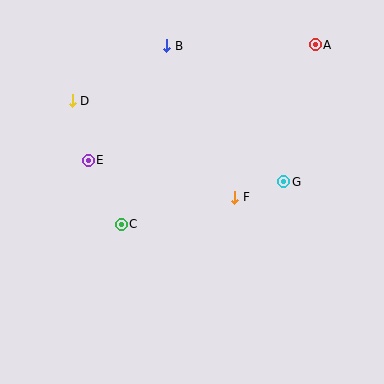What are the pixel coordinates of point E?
Point E is at (88, 160).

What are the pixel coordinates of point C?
Point C is at (121, 224).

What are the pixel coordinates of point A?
Point A is at (315, 45).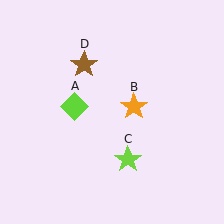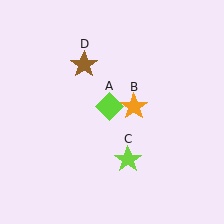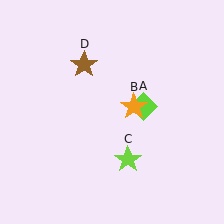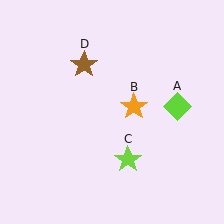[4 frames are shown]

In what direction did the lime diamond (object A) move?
The lime diamond (object A) moved right.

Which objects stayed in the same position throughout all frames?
Orange star (object B) and lime star (object C) and brown star (object D) remained stationary.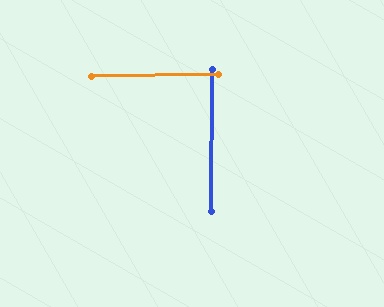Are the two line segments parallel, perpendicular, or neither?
Perpendicular — they meet at approximately 89°.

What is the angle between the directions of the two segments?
Approximately 89 degrees.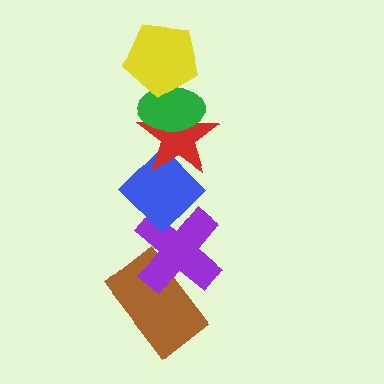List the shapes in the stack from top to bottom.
From top to bottom: the yellow pentagon, the green ellipse, the red star, the blue diamond, the purple cross, the brown rectangle.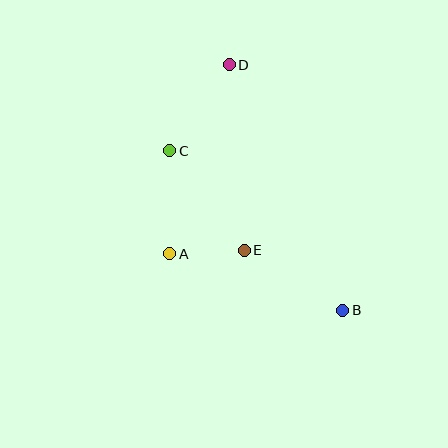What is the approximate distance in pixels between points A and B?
The distance between A and B is approximately 182 pixels.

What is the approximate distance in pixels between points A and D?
The distance between A and D is approximately 198 pixels.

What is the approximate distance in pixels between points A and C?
The distance between A and C is approximately 103 pixels.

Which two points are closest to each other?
Points A and E are closest to each other.